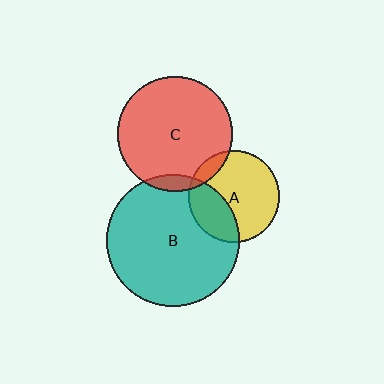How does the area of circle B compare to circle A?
Approximately 2.1 times.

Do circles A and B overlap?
Yes.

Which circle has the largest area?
Circle B (teal).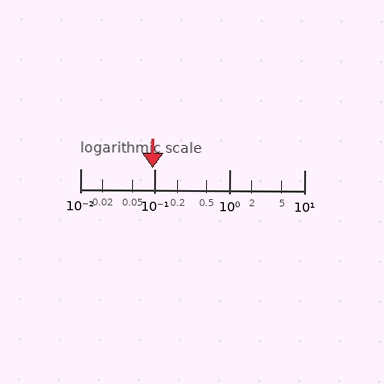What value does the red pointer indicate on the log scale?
The pointer indicates approximately 0.094.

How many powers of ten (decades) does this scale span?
The scale spans 3 decades, from 0.01 to 10.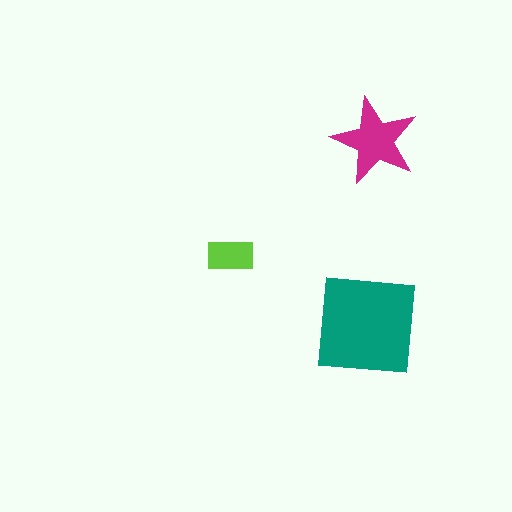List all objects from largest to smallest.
The teal square, the magenta star, the lime rectangle.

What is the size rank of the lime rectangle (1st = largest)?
3rd.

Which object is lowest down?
The teal square is bottommost.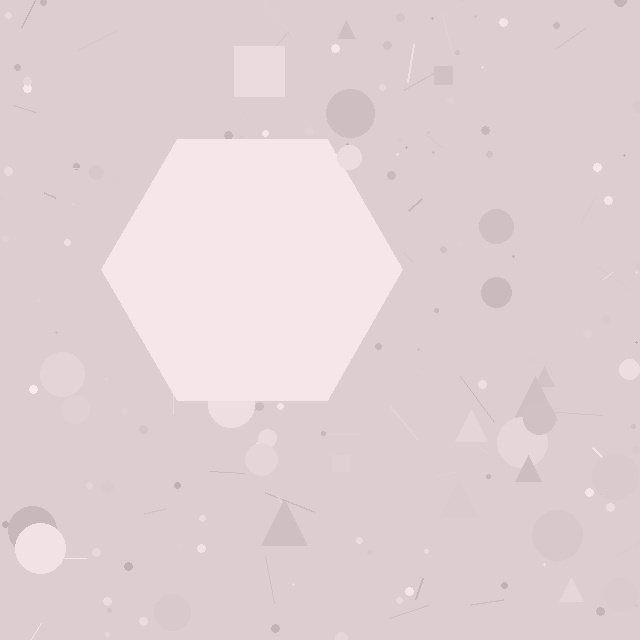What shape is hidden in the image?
A hexagon is hidden in the image.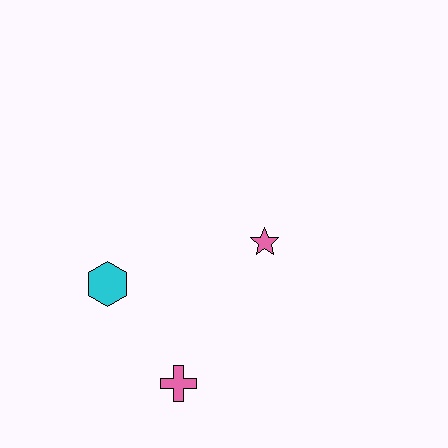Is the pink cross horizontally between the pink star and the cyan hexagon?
Yes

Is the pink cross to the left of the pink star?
Yes